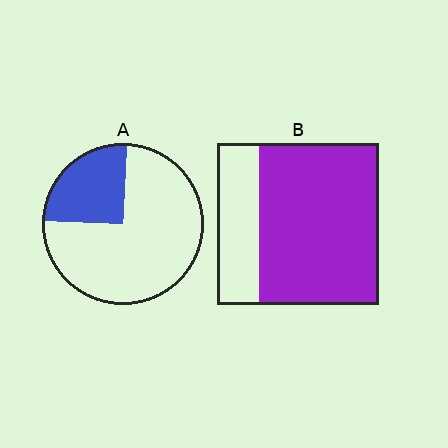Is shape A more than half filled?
No.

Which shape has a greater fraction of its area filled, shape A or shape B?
Shape B.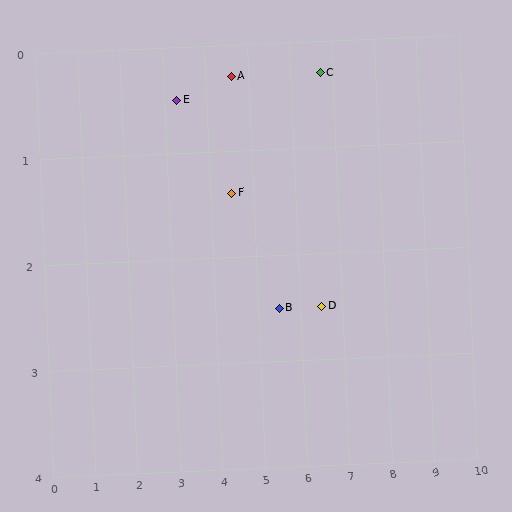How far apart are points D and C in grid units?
Points D and C are about 2.2 grid units apart.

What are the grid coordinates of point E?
Point E is at approximately (3.3, 0.5).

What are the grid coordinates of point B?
Point B is at approximately (5.5, 2.5).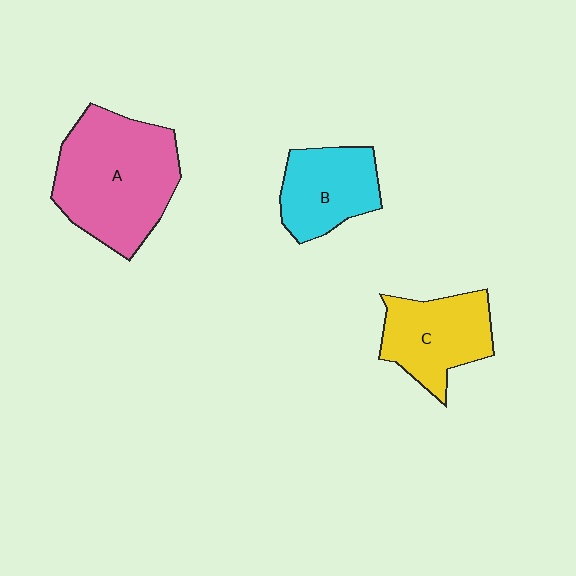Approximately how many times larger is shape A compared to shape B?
Approximately 1.8 times.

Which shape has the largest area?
Shape A (pink).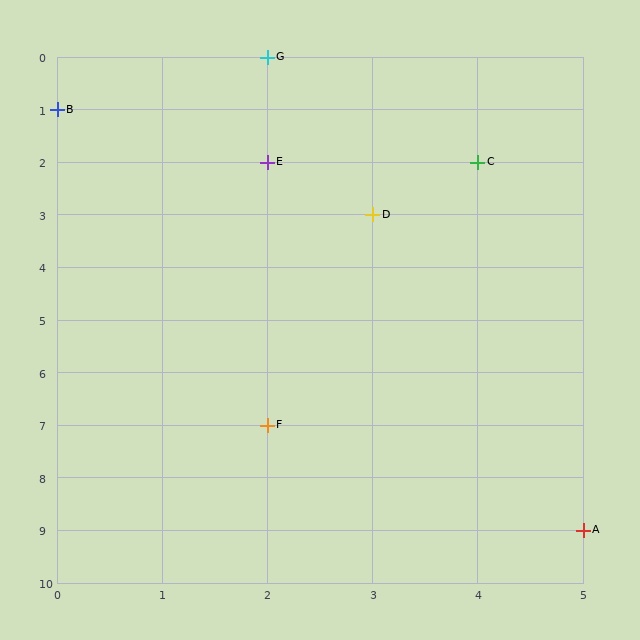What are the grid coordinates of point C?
Point C is at grid coordinates (4, 2).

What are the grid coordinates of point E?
Point E is at grid coordinates (2, 2).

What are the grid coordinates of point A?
Point A is at grid coordinates (5, 9).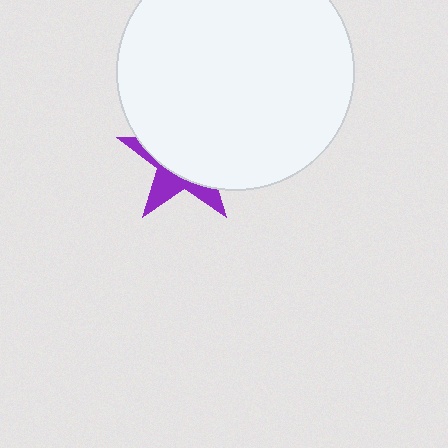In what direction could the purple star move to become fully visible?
The purple star could move down. That would shift it out from behind the white circle entirely.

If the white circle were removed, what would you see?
You would see the complete purple star.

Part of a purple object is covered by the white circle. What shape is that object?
It is a star.